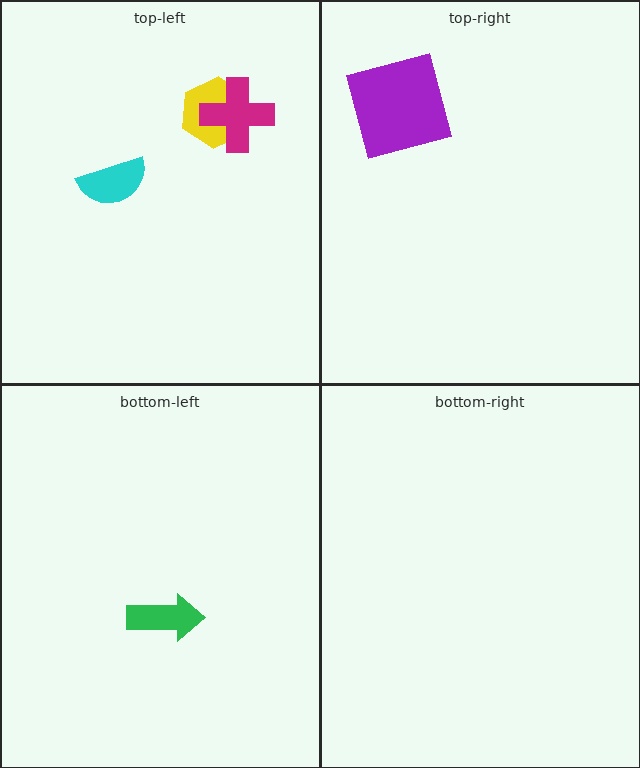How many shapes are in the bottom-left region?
1.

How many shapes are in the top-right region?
1.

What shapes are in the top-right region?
The purple square.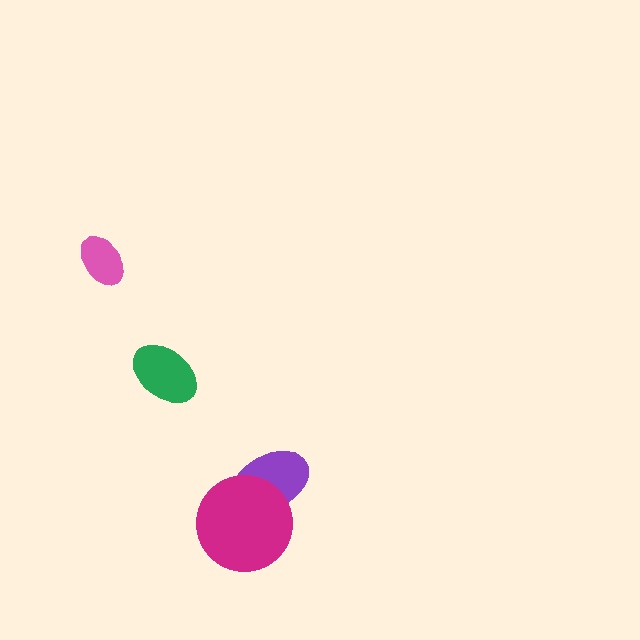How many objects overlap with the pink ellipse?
0 objects overlap with the pink ellipse.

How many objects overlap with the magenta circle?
1 object overlaps with the magenta circle.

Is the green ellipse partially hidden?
No, no other shape covers it.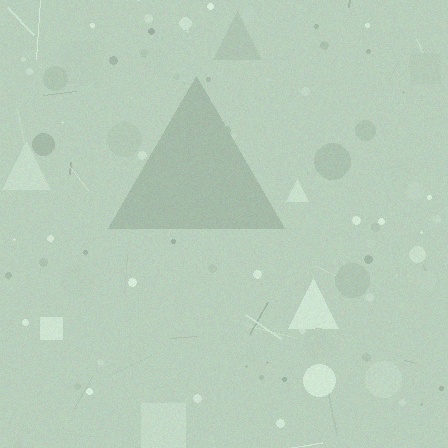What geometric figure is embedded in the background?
A triangle is embedded in the background.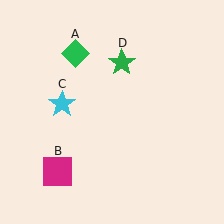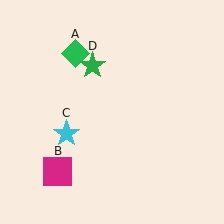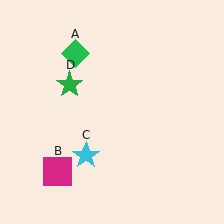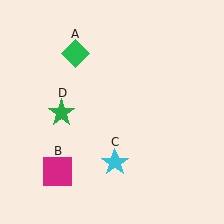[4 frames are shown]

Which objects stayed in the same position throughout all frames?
Green diamond (object A) and magenta square (object B) remained stationary.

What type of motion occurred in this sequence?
The cyan star (object C), green star (object D) rotated counterclockwise around the center of the scene.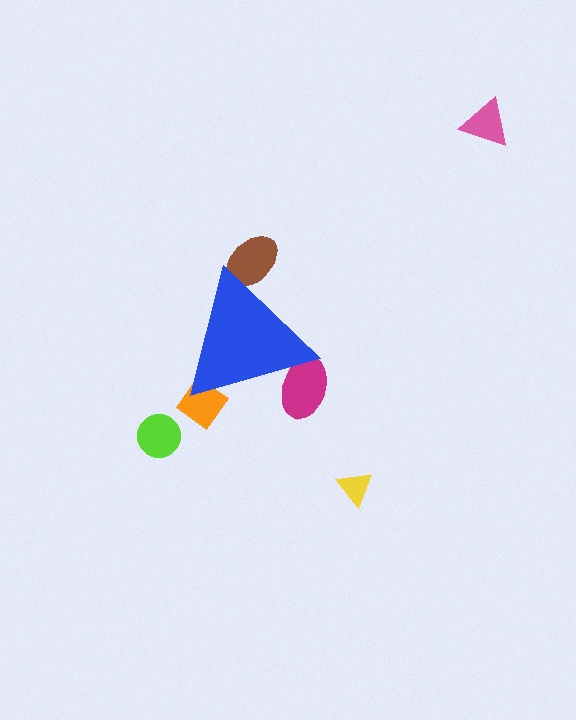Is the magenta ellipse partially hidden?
Yes, the magenta ellipse is partially hidden behind the blue triangle.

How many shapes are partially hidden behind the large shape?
3 shapes are partially hidden.